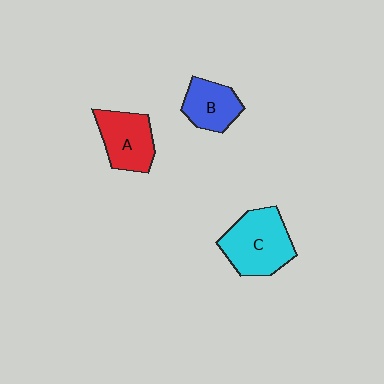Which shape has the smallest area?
Shape B (blue).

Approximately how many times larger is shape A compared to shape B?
Approximately 1.2 times.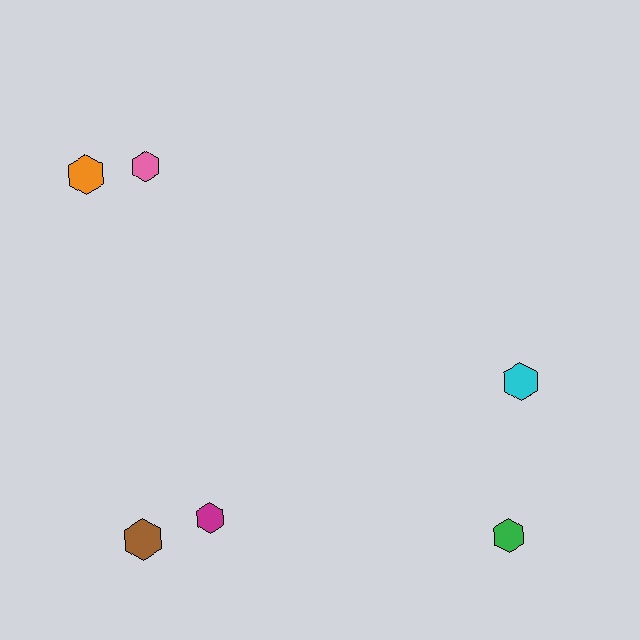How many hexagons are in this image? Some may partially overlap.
There are 6 hexagons.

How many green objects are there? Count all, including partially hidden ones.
There is 1 green object.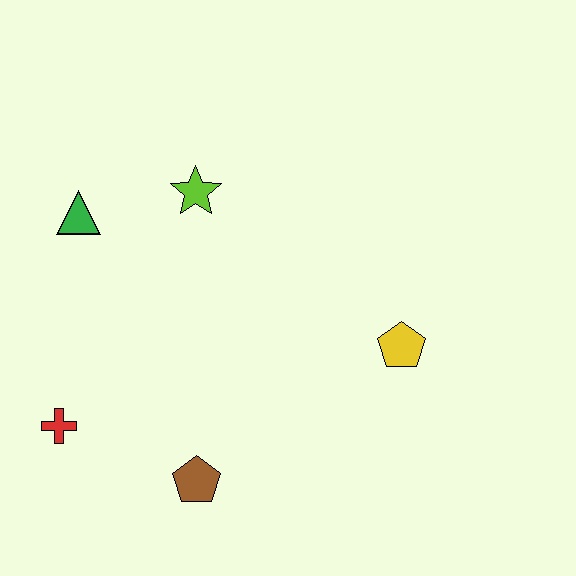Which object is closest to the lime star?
The green triangle is closest to the lime star.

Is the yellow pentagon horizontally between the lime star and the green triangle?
No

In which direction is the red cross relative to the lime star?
The red cross is below the lime star.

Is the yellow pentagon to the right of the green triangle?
Yes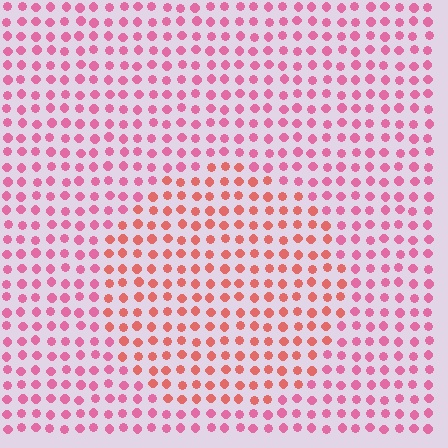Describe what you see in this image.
The image is filled with small pink elements in a uniform arrangement. A circle-shaped region is visible where the elements are tinted to a slightly different hue, forming a subtle color boundary.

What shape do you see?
I see a circle.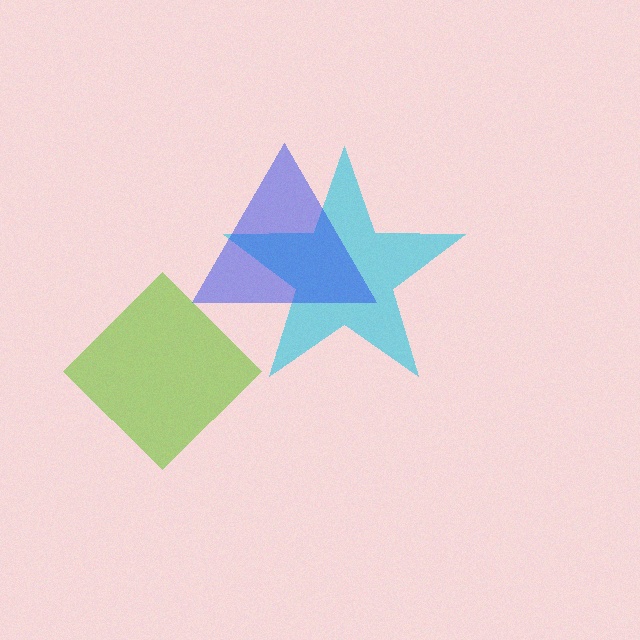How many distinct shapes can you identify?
There are 3 distinct shapes: a lime diamond, a cyan star, a blue triangle.